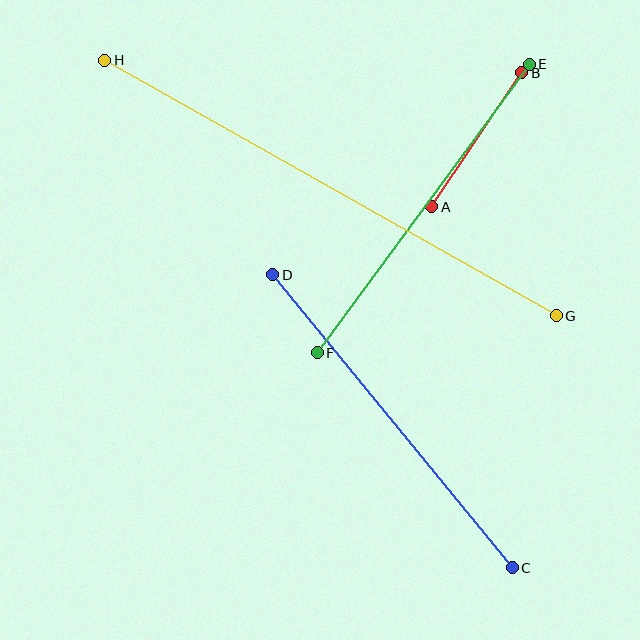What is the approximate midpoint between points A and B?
The midpoint is at approximately (477, 140) pixels.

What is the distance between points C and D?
The distance is approximately 378 pixels.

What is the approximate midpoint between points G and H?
The midpoint is at approximately (331, 188) pixels.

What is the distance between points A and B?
The distance is approximately 161 pixels.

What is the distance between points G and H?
The distance is approximately 519 pixels.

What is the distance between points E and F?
The distance is approximately 358 pixels.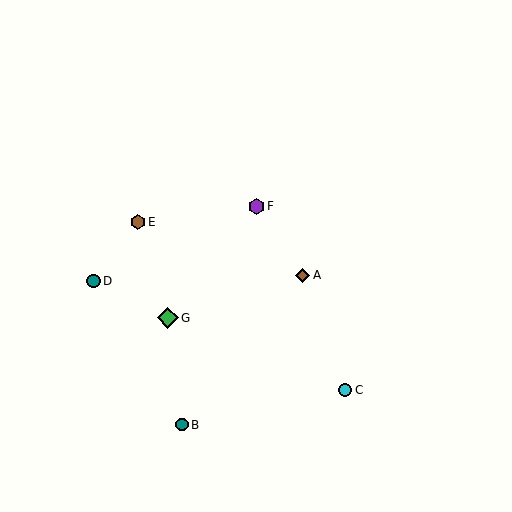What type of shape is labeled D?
Shape D is a teal circle.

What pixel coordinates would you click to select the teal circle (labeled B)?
Click at (182, 425) to select the teal circle B.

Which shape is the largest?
The green diamond (labeled G) is the largest.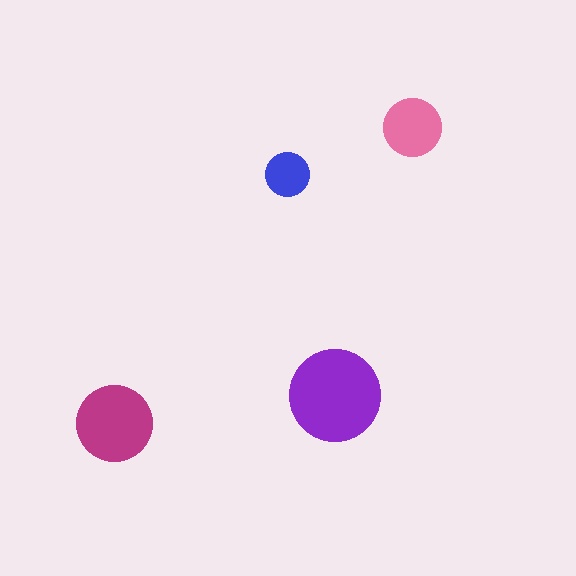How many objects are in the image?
There are 4 objects in the image.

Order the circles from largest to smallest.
the purple one, the magenta one, the pink one, the blue one.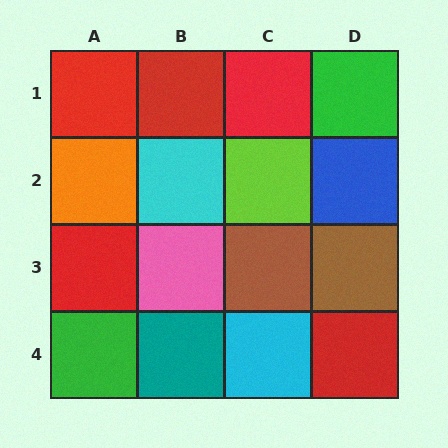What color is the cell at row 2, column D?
Blue.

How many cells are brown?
2 cells are brown.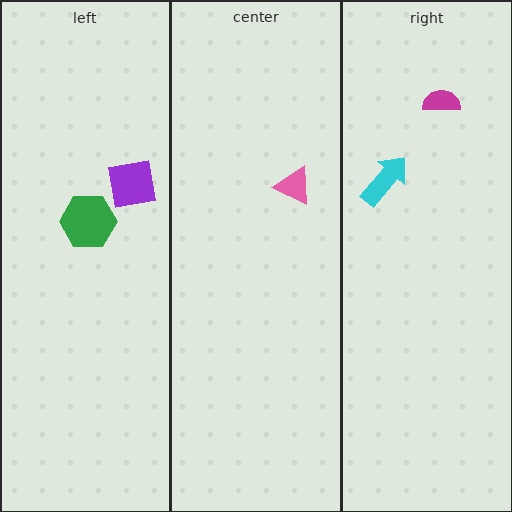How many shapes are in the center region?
1.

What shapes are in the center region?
The pink triangle.